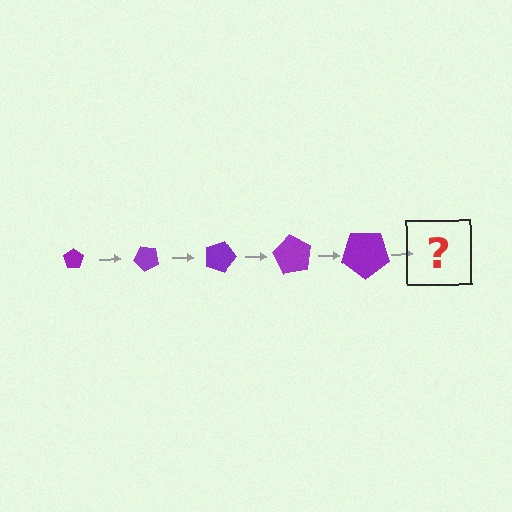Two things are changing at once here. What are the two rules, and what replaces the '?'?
The two rules are that the pentagon grows larger each step and it rotates 45 degrees each step. The '?' should be a pentagon, larger than the previous one and rotated 225 degrees from the start.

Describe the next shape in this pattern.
It should be a pentagon, larger than the previous one and rotated 225 degrees from the start.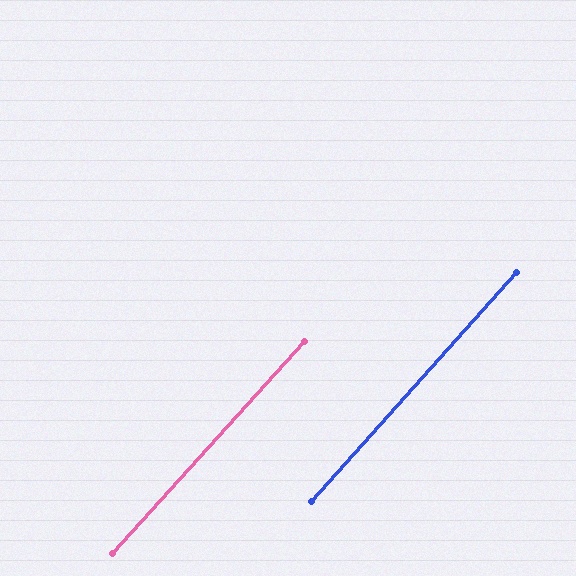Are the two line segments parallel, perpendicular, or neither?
Parallel — their directions differ by only 0.4°.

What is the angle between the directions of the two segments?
Approximately 0 degrees.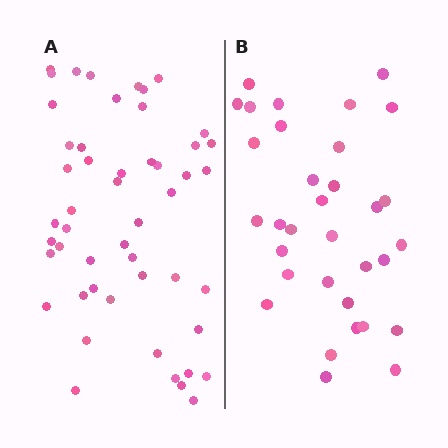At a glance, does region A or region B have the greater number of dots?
Region A (the left region) has more dots.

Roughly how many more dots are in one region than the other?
Region A has approximately 15 more dots than region B.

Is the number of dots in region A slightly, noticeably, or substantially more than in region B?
Region A has substantially more. The ratio is roughly 1.5 to 1.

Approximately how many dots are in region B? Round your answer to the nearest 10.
About 30 dots. (The exact count is 33, which rounds to 30.)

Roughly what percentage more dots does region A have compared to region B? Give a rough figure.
About 50% more.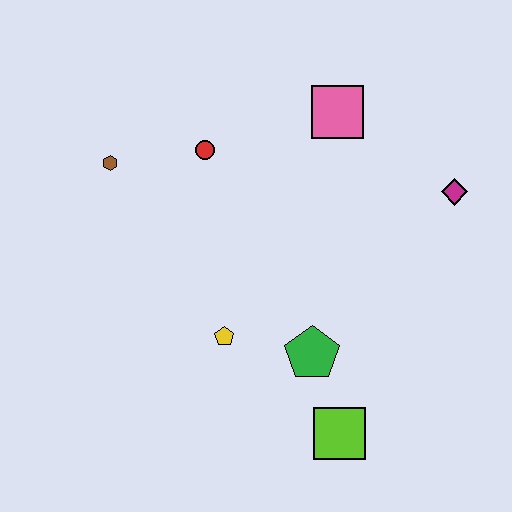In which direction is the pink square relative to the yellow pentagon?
The pink square is above the yellow pentagon.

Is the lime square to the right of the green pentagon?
Yes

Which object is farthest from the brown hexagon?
The lime square is farthest from the brown hexagon.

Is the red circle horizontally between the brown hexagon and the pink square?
Yes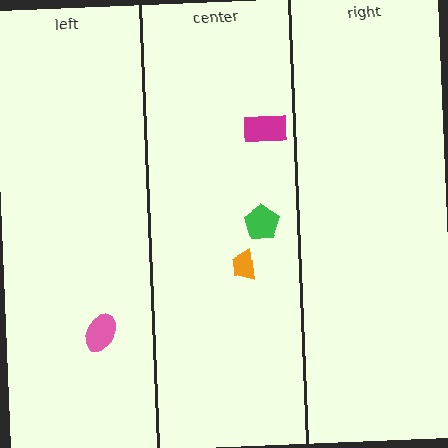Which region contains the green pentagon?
The center region.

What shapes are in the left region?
The pink ellipse.